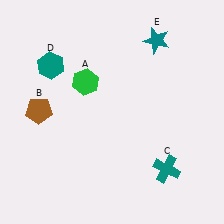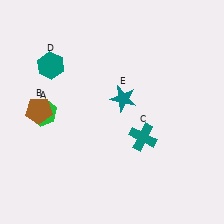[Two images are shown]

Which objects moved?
The objects that moved are: the green hexagon (A), the teal cross (C), the teal star (E).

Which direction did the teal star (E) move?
The teal star (E) moved down.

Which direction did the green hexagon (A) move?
The green hexagon (A) moved left.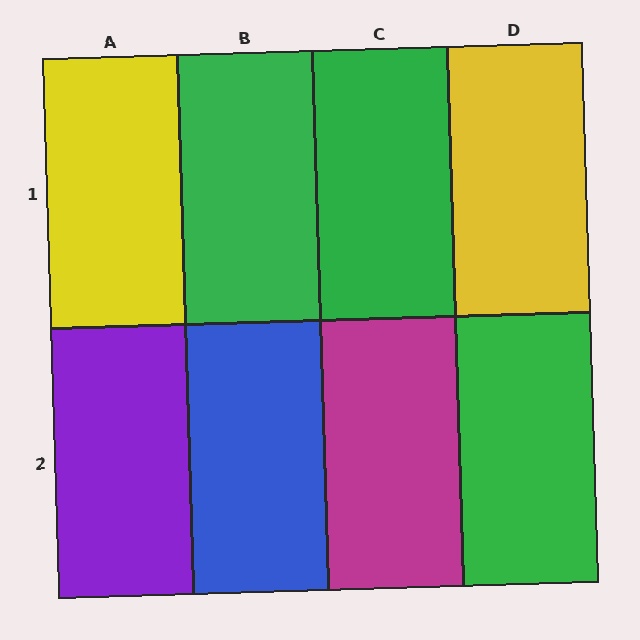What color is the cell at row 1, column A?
Yellow.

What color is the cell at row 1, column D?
Yellow.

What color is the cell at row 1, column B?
Green.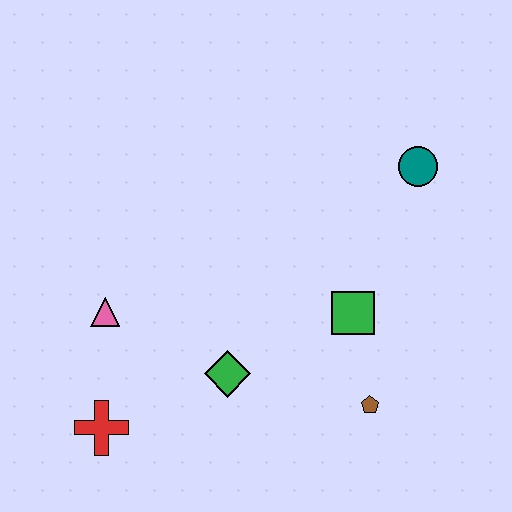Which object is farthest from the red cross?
The teal circle is farthest from the red cross.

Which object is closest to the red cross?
The pink triangle is closest to the red cross.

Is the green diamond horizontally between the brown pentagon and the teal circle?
No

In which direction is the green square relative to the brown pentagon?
The green square is above the brown pentagon.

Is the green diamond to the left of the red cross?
No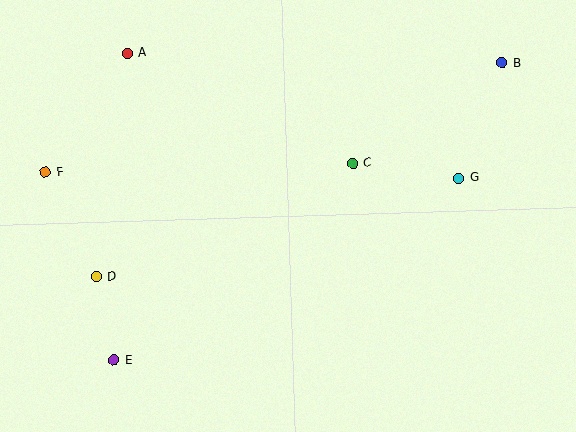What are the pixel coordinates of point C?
Point C is at (352, 163).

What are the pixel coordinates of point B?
Point B is at (502, 63).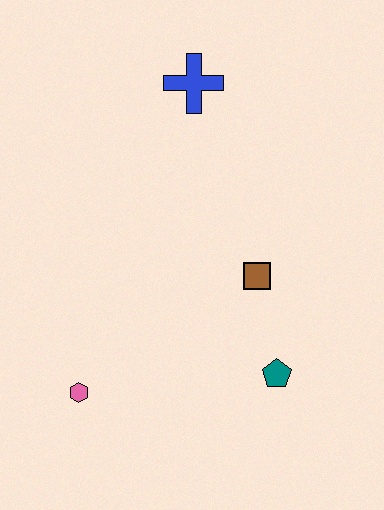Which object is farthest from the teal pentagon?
The blue cross is farthest from the teal pentagon.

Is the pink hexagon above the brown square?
No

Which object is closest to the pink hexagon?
The teal pentagon is closest to the pink hexagon.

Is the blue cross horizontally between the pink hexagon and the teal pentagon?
Yes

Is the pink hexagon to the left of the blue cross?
Yes